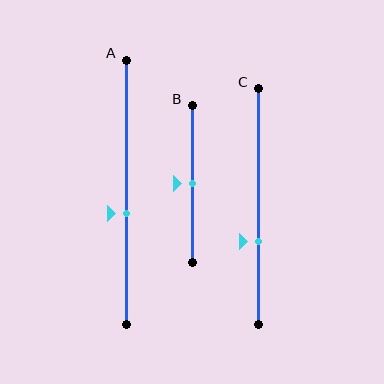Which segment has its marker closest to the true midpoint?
Segment B has its marker closest to the true midpoint.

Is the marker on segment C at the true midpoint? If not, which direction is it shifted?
No, the marker on segment C is shifted downward by about 15% of the segment length.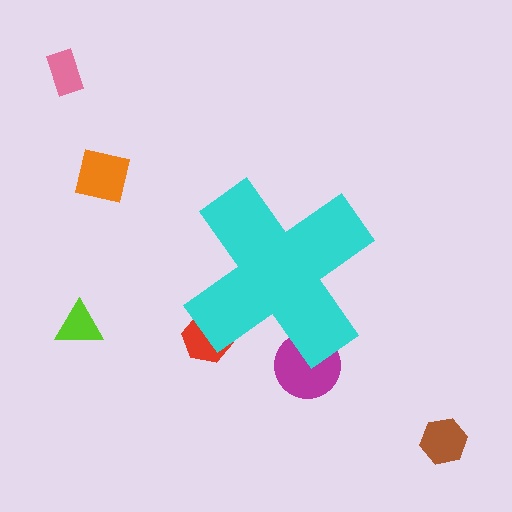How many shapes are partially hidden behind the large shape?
2 shapes are partially hidden.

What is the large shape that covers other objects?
A cyan cross.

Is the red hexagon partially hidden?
Yes, the red hexagon is partially hidden behind the cyan cross.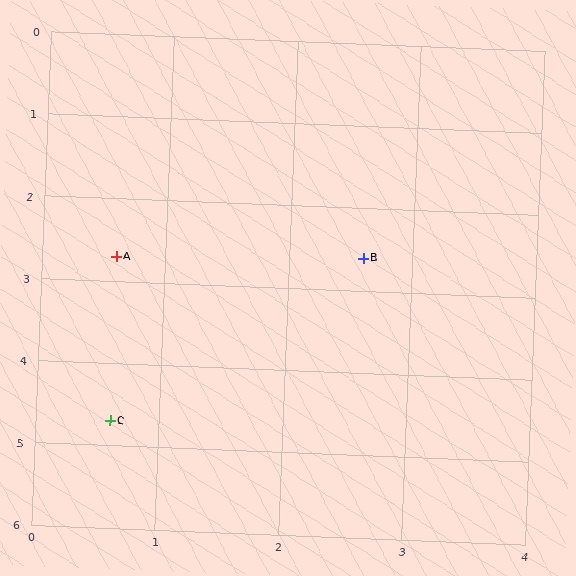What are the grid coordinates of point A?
Point A is at approximately (0.6, 2.7).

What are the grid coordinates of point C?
Point C is at approximately (0.6, 4.7).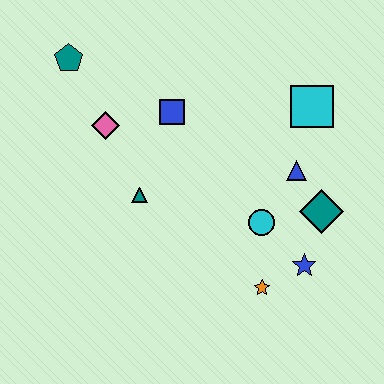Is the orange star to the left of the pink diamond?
No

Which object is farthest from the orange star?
The teal pentagon is farthest from the orange star.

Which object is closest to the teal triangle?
The pink diamond is closest to the teal triangle.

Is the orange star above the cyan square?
No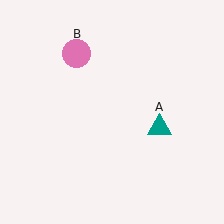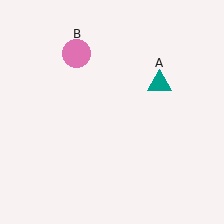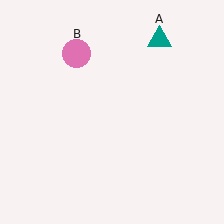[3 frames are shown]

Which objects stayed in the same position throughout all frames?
Pink circle (object B) remained stationary.